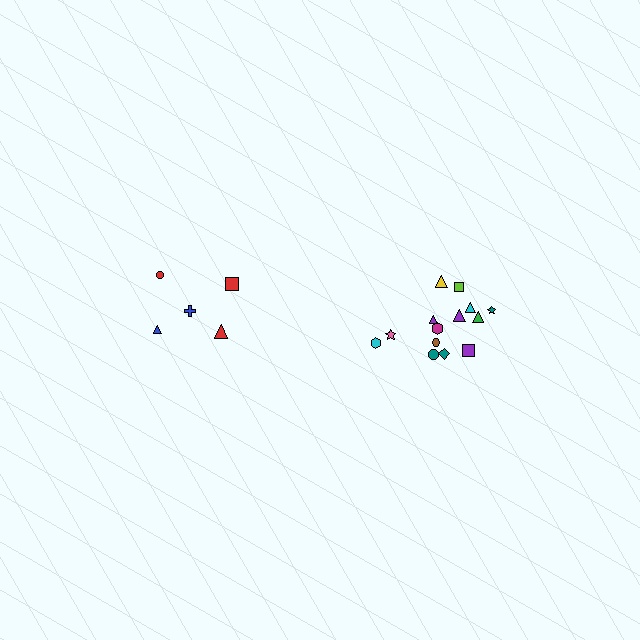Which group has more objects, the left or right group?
The right group.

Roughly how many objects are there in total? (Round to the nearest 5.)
Roughly 20 objects in total.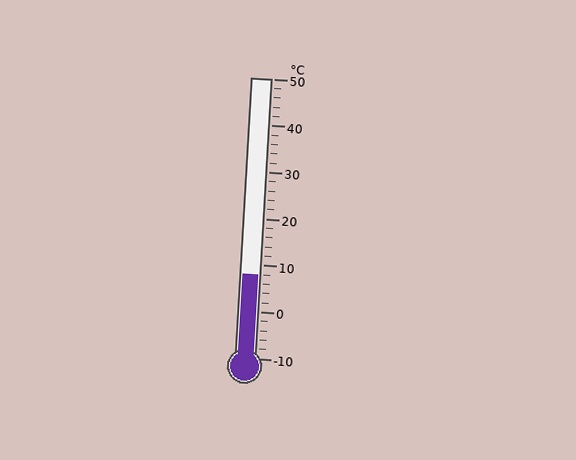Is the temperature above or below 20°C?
The temperature is below 20°C.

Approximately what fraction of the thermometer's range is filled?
The thermometer is filled to approximately 30% of its range.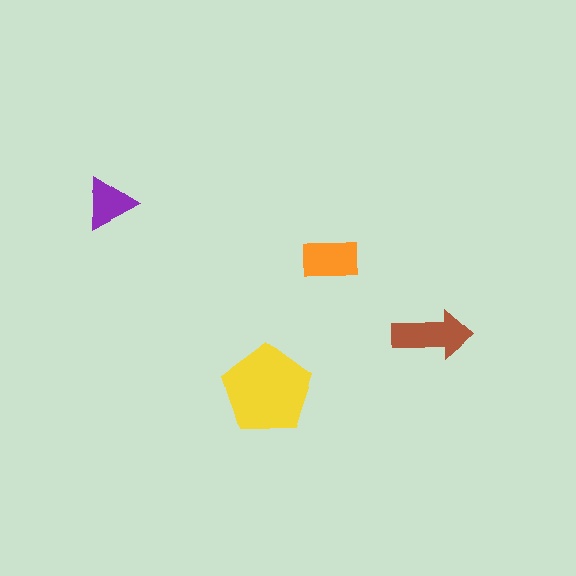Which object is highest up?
The purple triangle is topmost.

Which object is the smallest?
The purple triangle.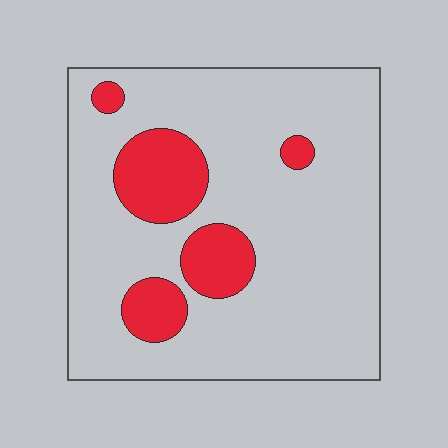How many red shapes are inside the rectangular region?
5.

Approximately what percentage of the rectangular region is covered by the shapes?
Approximately 15%.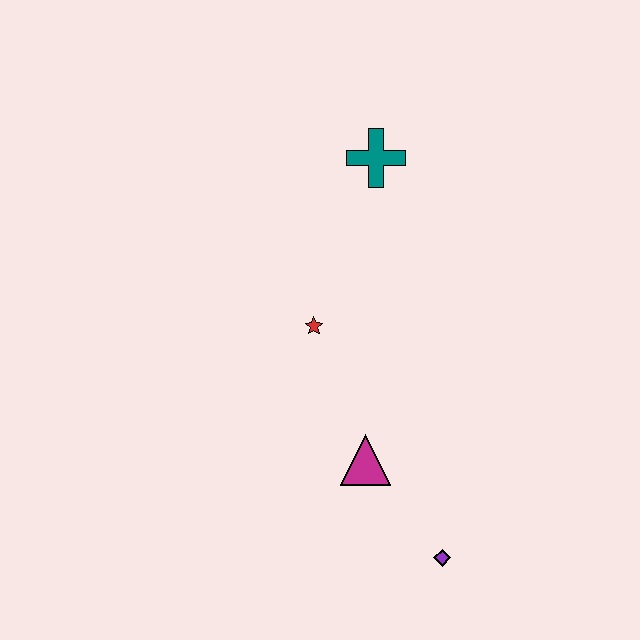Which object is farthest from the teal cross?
The purple diamond is farthest from the teal cross.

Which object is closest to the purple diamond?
The magenta triangle is closest to the purple diamond.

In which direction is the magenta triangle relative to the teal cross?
The magenta triangle is below the teal cross.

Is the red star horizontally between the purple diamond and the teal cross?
No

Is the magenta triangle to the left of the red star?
No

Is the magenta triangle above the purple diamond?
Yes